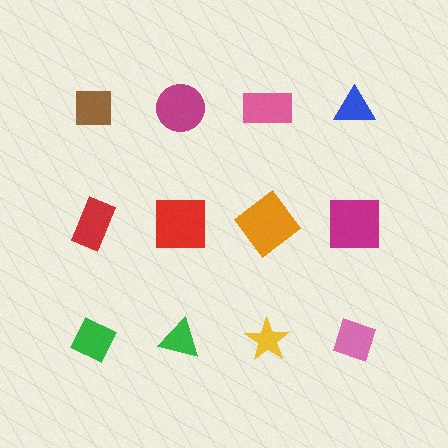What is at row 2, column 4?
A magenta square.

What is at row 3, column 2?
A green triangle.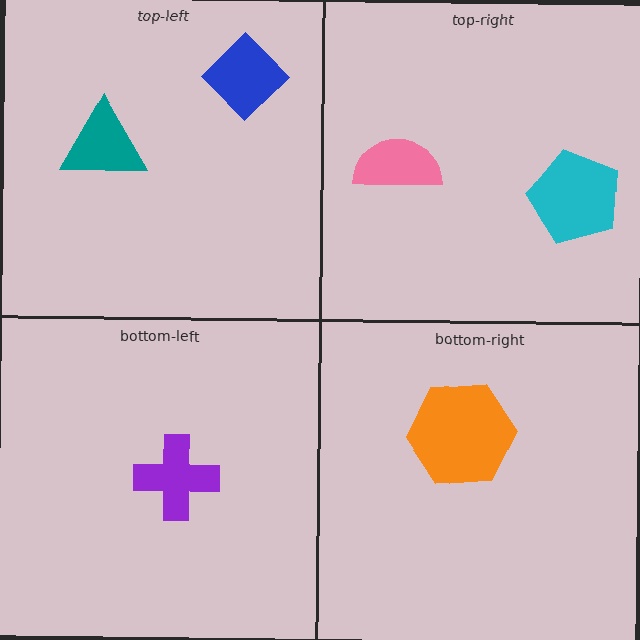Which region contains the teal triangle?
The top-left region.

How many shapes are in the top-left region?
2.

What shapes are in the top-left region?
The teal triangle, the blue diamond.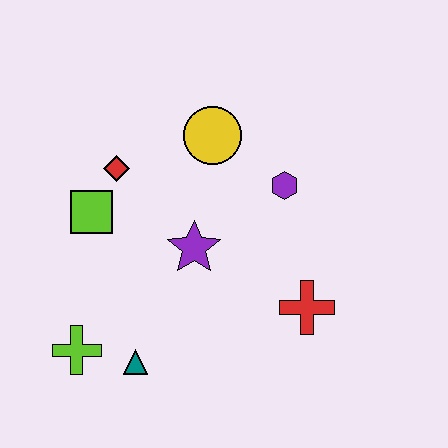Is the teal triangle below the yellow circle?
Yes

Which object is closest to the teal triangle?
The lime cross is closest to the teal triangle.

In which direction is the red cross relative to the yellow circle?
The red cross is below the yellow circle.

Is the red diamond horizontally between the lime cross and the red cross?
Yes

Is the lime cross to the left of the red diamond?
Yes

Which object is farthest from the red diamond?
The red cross is farthest from the red diamond.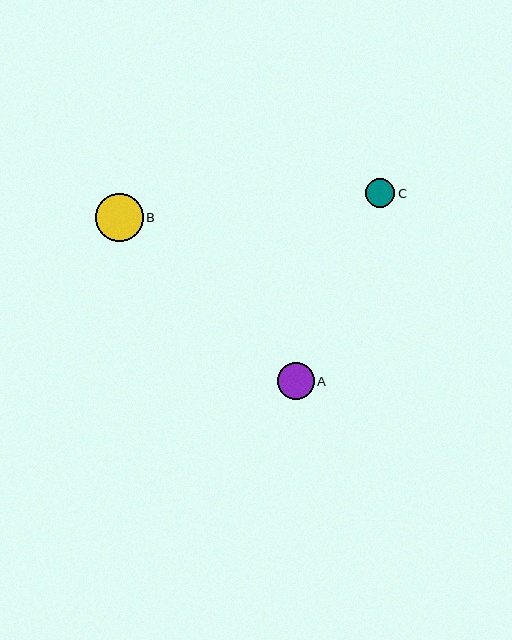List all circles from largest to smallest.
From largest to smallest: B, A, C.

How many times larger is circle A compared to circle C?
Circle A is approximately 1.2 times the size of circle C.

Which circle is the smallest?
Circle C is the smallest with a size of approximately 29 pixels.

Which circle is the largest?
Circle B is the largest with a size of approximately 48 pixels.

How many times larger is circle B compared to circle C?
Circle B is approximately 1.6 times the size of circle C.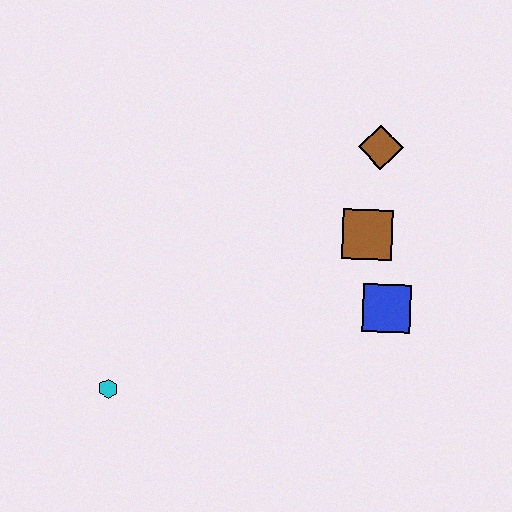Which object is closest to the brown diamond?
The brown square is closest to the brown diamond.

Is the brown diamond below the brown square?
No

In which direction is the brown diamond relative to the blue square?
The brown diamond is above the blue square.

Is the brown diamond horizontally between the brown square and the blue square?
Yes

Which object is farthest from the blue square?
The cyan hexagon is farthest from the blue square.